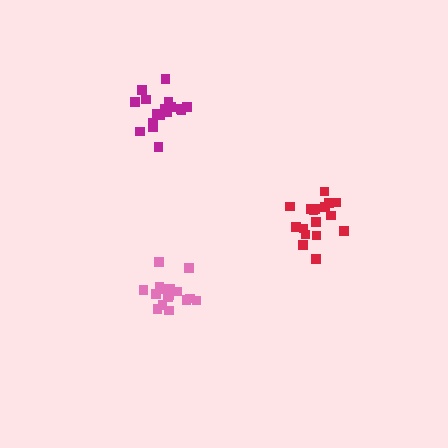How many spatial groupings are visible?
There are 3 spatial groupings.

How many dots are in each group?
Group 1: 16 dots, Group 2: 17 dots, Group 3: 17 dots (50 total).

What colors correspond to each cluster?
The clusters are colored: pink, red, magenta.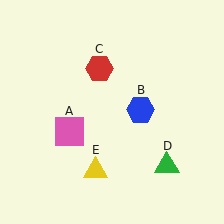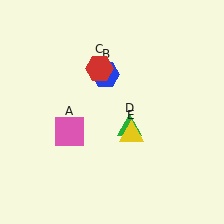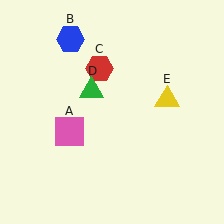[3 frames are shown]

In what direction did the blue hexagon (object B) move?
The blue hexagon (object B) moved up and to the left.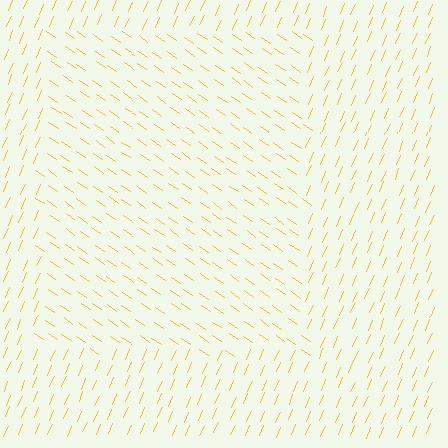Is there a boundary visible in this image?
Yes, there is a texture boundary formed by a change in line orientation.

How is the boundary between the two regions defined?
The boundary is defined purely by a change in line orientation (approximately 78 degrees difference). All lines are the same color and thickness.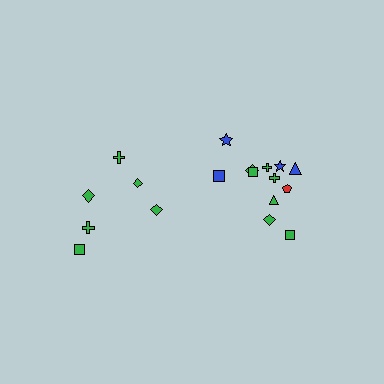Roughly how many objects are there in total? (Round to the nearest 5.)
Roughly 20 objects in total.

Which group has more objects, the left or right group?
The right group.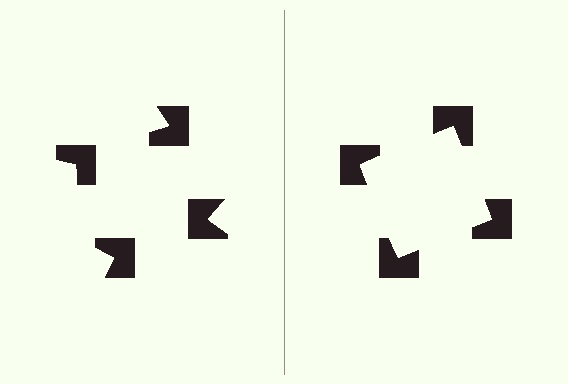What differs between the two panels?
The notched squares are positioned identically on both sides; only the wedge orientations differ. On the right they align to a square; on the left they are misaligned.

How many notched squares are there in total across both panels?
8 — 4 on each side.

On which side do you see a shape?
An illusory square appears on the right side. On the left side the wedge cuts are rotated, so no coherent shape forms.